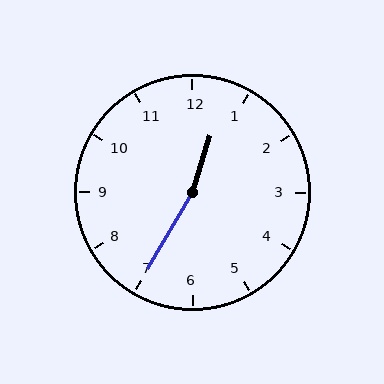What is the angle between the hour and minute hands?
Approximately 168 degrees.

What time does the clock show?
12:35.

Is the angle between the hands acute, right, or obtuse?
It is obtuse.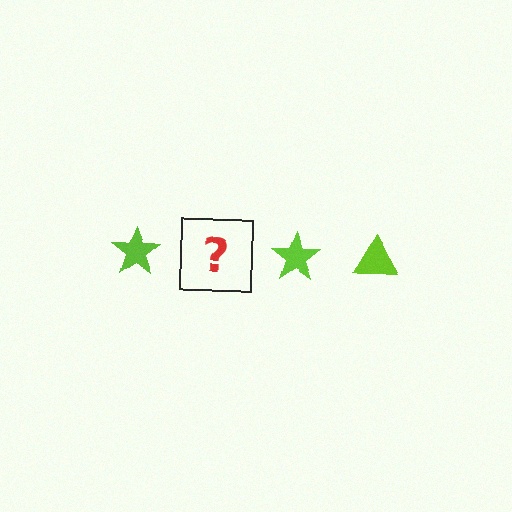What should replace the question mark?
The question mark should be replaced with a lime triangle.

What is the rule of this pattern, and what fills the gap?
The rule is that the pattern cycles through star, triangle shapes in lime. The gap should be filled with a lime triangle.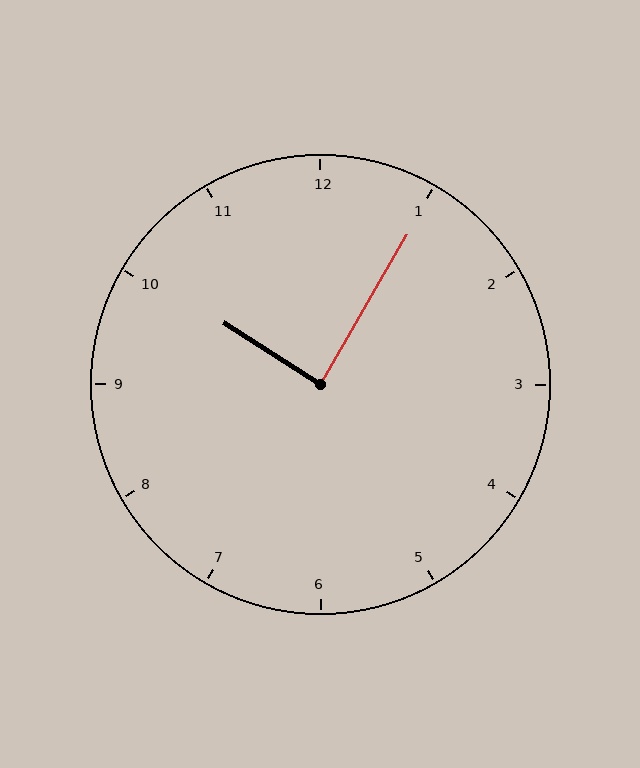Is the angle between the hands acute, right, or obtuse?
It is right.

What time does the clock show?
10:05.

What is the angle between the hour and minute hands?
Approximately 88 degrees.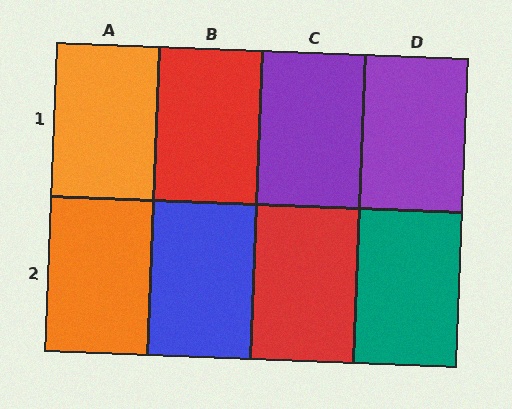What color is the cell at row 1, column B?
Red.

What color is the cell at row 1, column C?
Purple.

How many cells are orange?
2 cells are orange.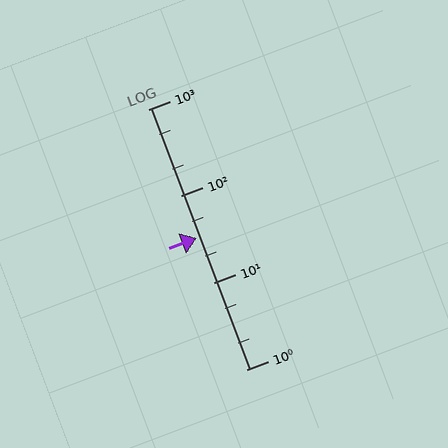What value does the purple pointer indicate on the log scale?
The pointer indicates approximately 33.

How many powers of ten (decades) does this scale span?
The scale spans 3 decades, from 1 to 1000.